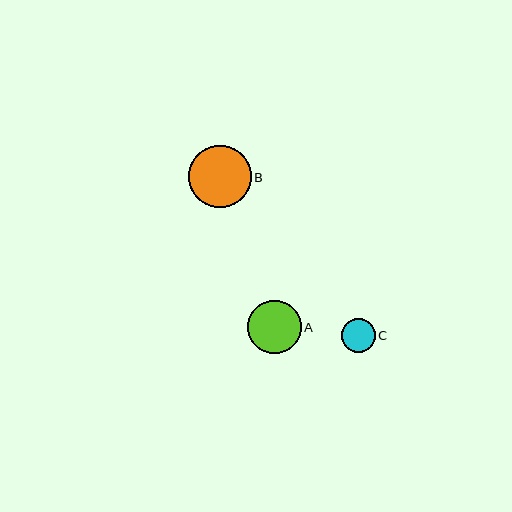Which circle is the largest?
Circle B is the largest with a size of approximately 62 pixels.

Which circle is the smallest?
Circle C is the smallest with a size of approximately 34 pixels.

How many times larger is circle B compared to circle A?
Circle B is approximately 1.2 times the size of circle A.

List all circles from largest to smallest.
From largest to smallest: B, A, C.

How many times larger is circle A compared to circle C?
Circle A is approximately 1.6 times the size of circle C.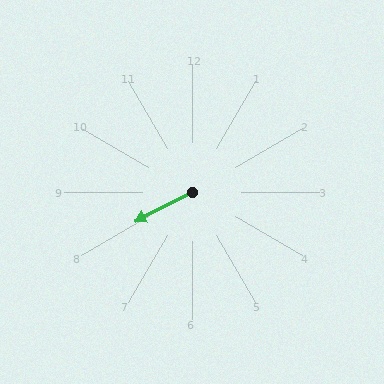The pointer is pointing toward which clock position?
Roughly 8 o'clock.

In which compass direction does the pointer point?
Southwest.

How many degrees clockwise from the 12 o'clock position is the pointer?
Approximately 243 degrees.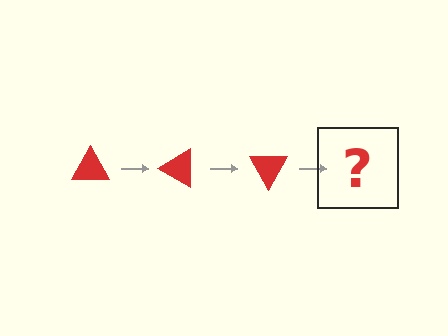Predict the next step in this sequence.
The next step is a red triangle rotated 90 degrees.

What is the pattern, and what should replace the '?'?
The pattern is that the triangle rotates 30 degrees each step. The '?' should be a red triangle rotated 90 degrees.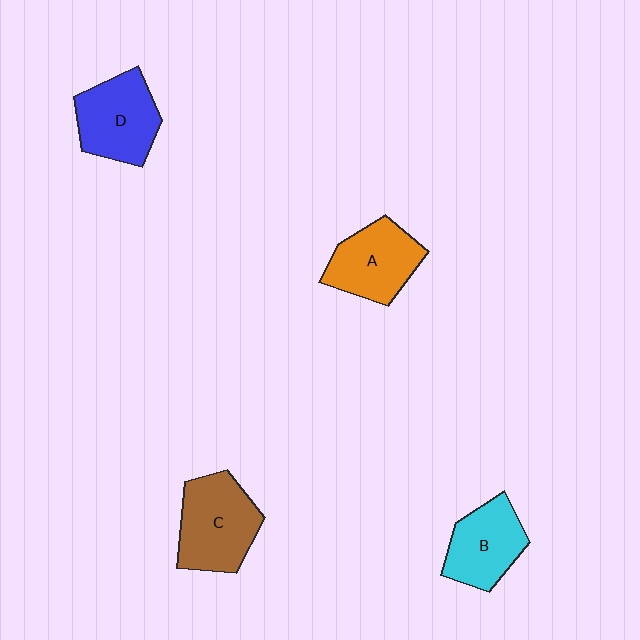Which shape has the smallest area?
Shape B (cyan).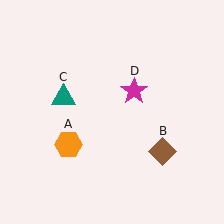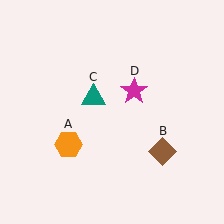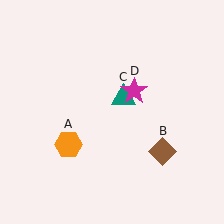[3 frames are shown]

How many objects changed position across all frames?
1 object changed position: teal triangle (object C).